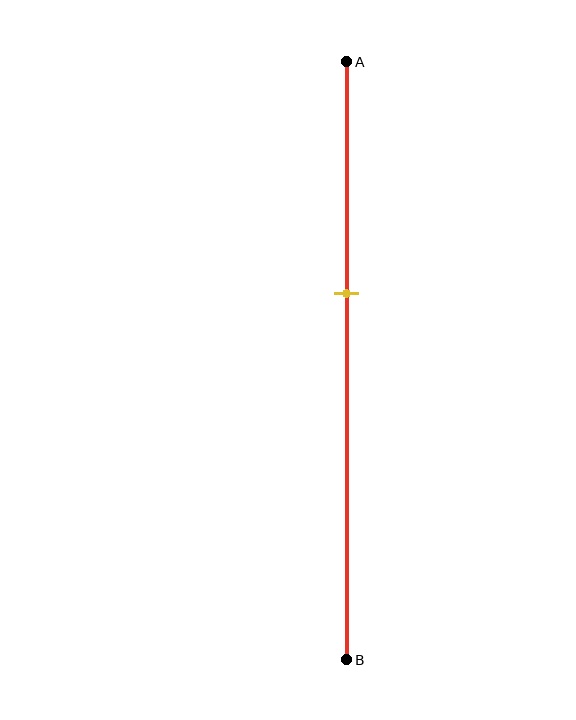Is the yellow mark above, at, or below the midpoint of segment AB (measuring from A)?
The yellow mark is above the midpoint of segment AB.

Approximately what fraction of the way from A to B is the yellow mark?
The yellow mark is approximately 40% of the way from A to B.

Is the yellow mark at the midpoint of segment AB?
No, the mark is at about 40% from A, not at the 50% midpoint.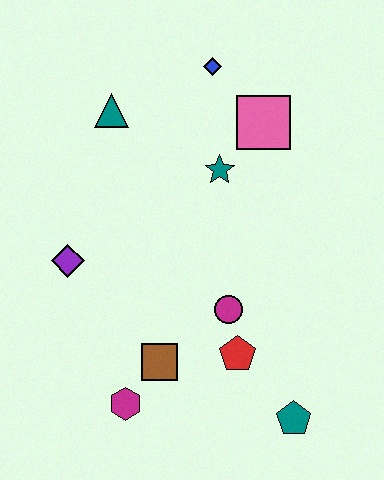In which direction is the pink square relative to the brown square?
The pink square is above the brown square.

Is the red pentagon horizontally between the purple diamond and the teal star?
No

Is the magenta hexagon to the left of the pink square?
Yes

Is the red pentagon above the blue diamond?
No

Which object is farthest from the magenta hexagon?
The blue diamond is farthest from the magenta hexagon.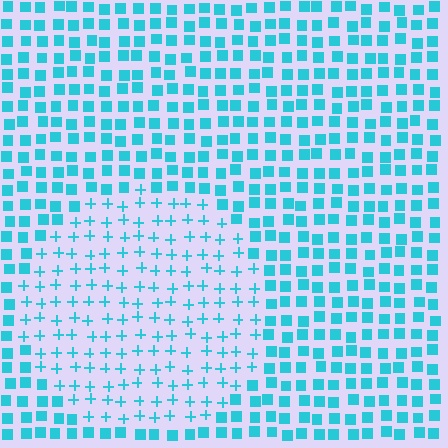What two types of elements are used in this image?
The image uses plus signs inside the circle region and squares outside it.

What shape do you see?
I see a circle.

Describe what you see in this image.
The image is filled with small cyan elements arranged in a uniform grid. A circle-shaped region contains plus signs, while the surrounding area contains squares. The boundary is defined purely by the change in element shape.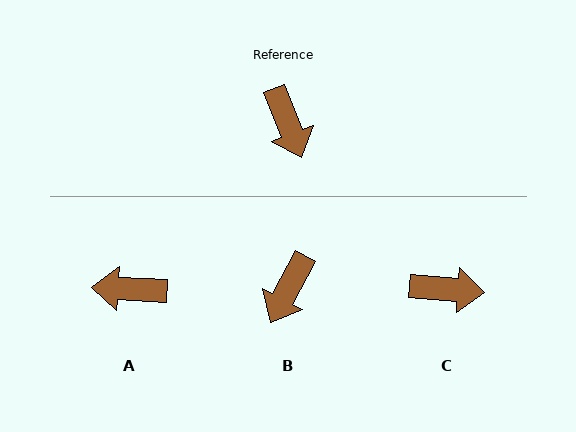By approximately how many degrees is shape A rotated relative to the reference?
Approximately 115 degrees clockwise.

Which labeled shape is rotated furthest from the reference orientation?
A, about 115 degrees away.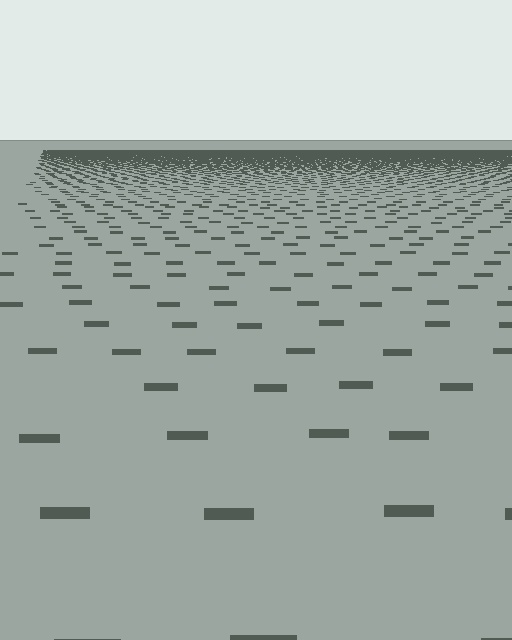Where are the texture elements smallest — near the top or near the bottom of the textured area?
Near the top.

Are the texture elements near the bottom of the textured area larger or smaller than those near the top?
Larger. Near the bottom, elements are closer to the viewer and appear at a bigger on-screen size.